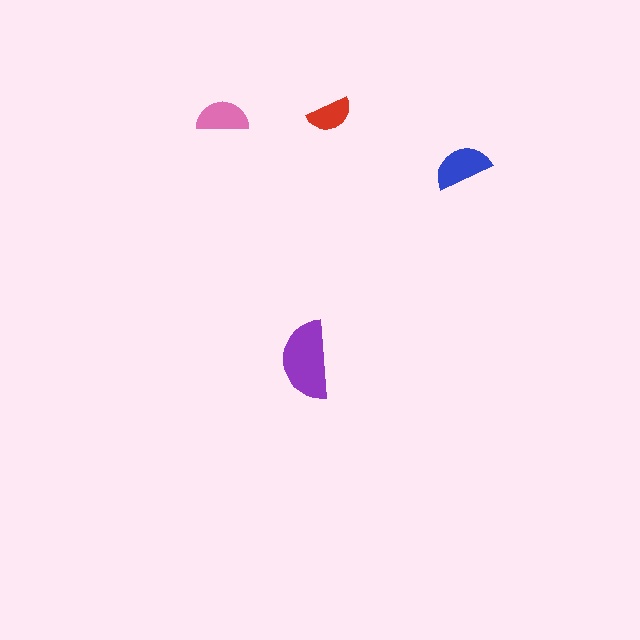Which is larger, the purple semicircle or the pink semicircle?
The purple one.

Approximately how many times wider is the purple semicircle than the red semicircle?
About 1.5 times wider.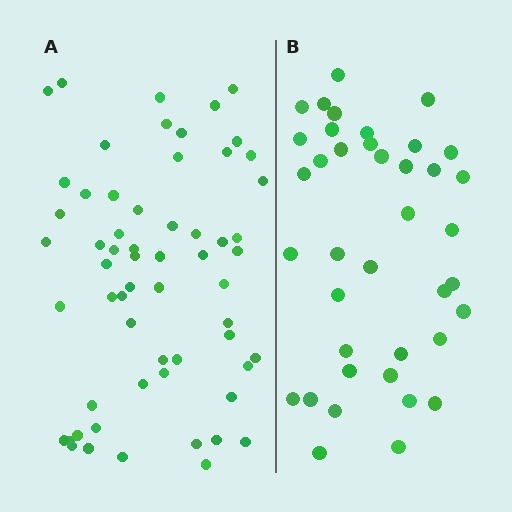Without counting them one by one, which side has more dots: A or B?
Region A (the left region) has more dots.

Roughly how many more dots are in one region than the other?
Region A has approximately 20 more dots than region B.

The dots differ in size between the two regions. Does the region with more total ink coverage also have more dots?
No. Region B has more total ink coverage because its dots are larger, but region A actually contains more individual dots. Total area can be misleading — the number of items is what matters here.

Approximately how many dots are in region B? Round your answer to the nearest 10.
About 40 dots. (The exact count is 39, which rounds to 40.)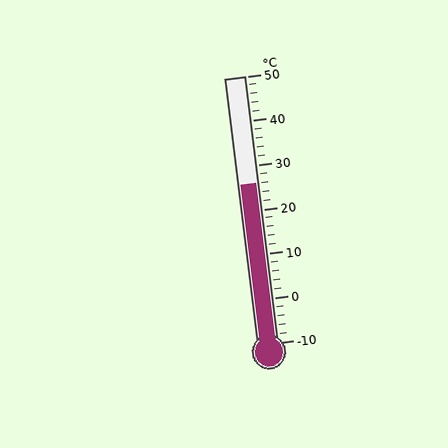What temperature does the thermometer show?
The thermometer shows approximately 26°C.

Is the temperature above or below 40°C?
The temperature is below 40°C.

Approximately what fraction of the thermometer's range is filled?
The thermometer is filled to approximately 60% of its range.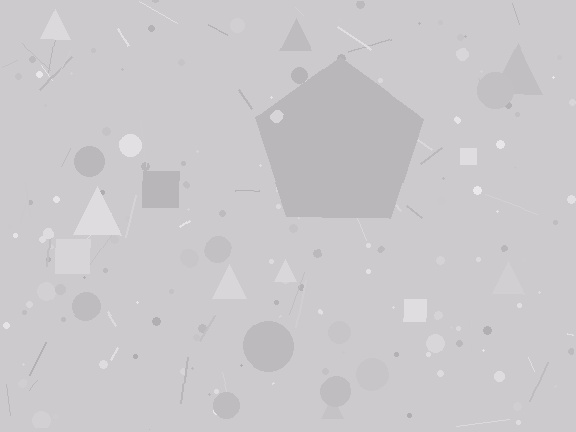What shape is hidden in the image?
A pentagon is hidden in the image.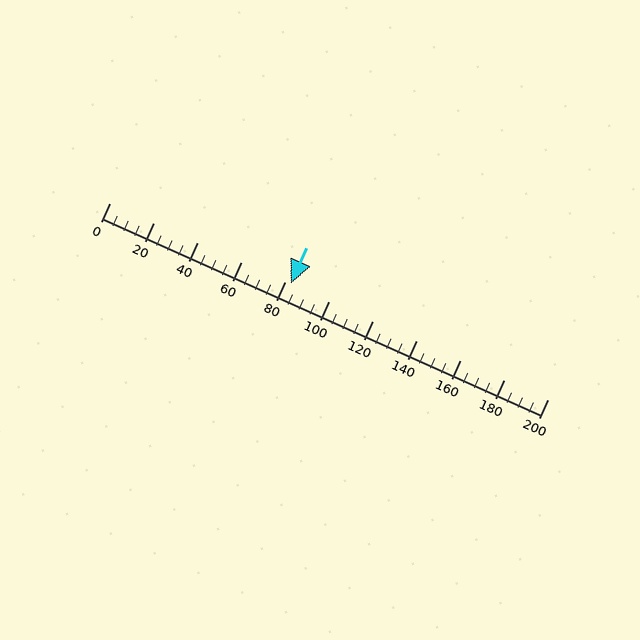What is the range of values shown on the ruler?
The ruler shows values from 0 to 200.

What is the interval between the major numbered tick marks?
The major tick marks are spaced 20 units apart.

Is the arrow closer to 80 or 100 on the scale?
The arrow is closer to 80.